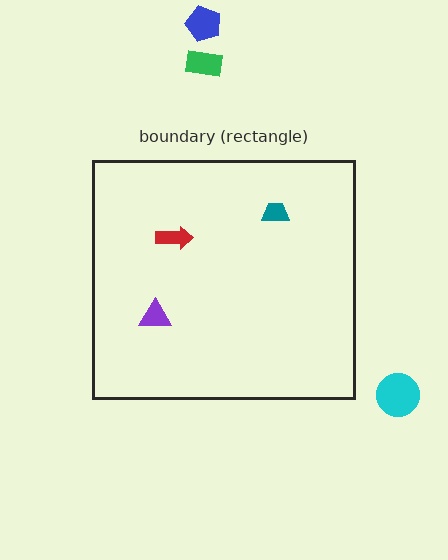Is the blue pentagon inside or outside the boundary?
Outside.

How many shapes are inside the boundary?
3 inside, 3 outside.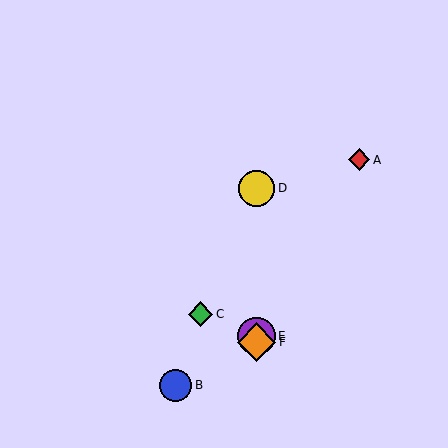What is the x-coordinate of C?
Object C is at x≈201.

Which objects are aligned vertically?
Objects D, E, F are aligned vertically.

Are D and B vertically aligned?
No, D is at x≈256 and B is at x≈176.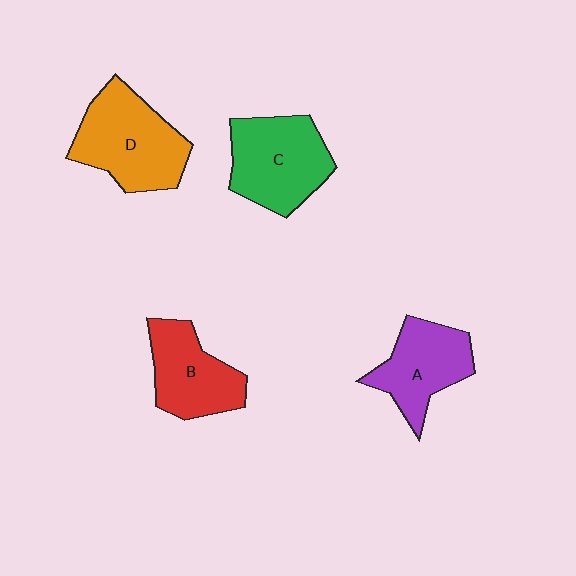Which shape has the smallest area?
Shape B (red).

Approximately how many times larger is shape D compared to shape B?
Approximately 1.3 times.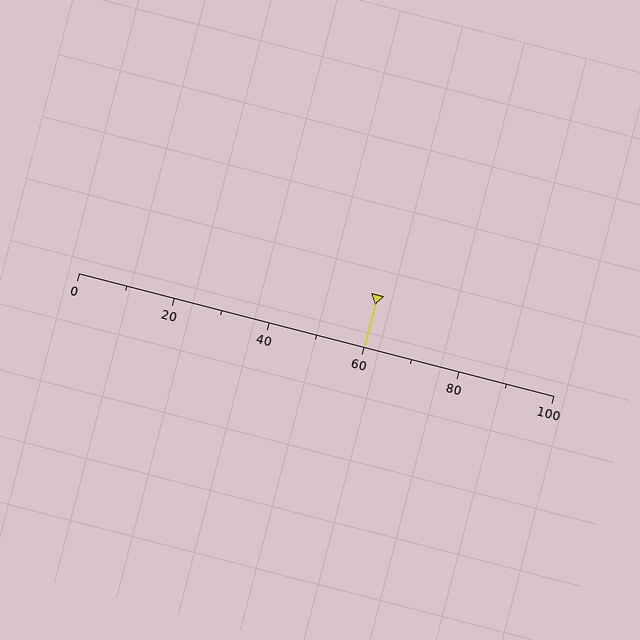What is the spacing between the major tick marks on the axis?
The major ticks are spaced 20 apart.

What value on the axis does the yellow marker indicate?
The marker indicates approximately 60.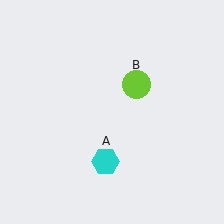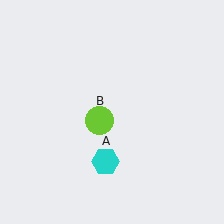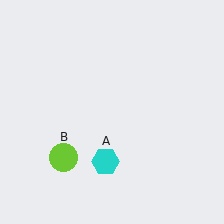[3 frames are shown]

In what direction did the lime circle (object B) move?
The lime circle (object B) moved down and to the left.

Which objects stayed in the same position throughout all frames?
Cyan hexagon (object A) remained stationary.